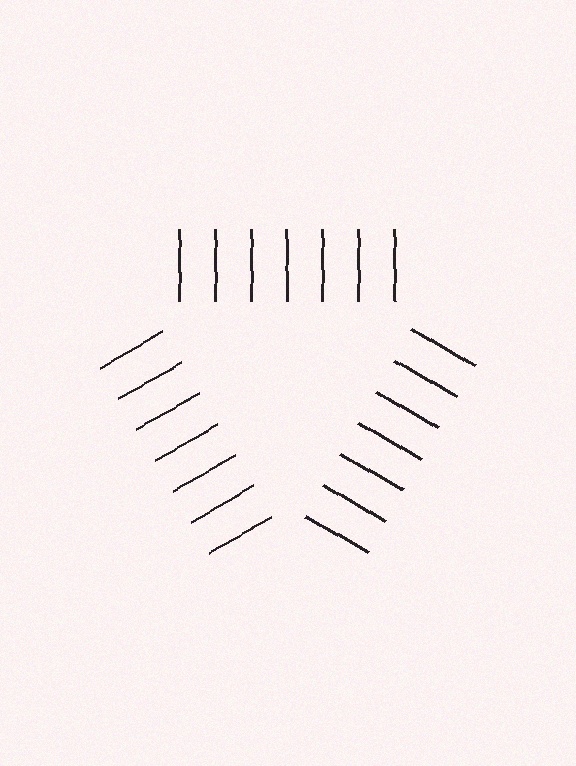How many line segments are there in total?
21 — 7 along each of the 3 edges.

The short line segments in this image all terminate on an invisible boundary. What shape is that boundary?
An illusory triangle — the line segments terminate on its edges but no continuous stroke is drawn.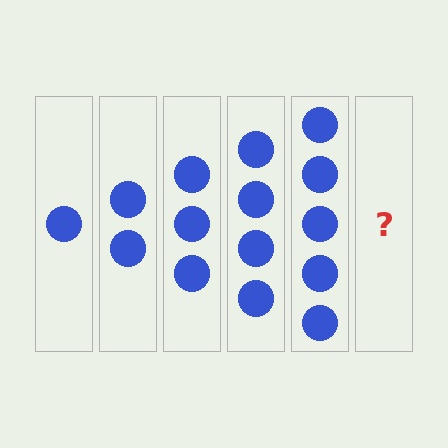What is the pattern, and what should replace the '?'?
The pattern is that each step adds one more circle. The '?' should be 6 circles.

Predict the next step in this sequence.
The next step is 6 circles.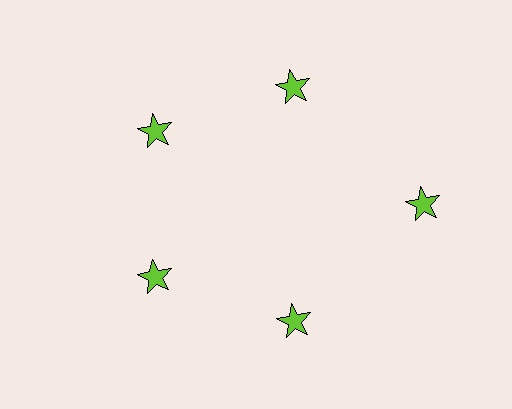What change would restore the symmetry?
The symmetry would be restored by moving it inward, back onto the ring so that all 5 stars sit at equal angles and equal distance from the center.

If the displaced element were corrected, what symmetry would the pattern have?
It would have 5-fold rotational symmetry — the pattern would map onto itself every 72 degrees.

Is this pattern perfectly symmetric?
No. The 5 lime stars are arranged in a ring, but one element near the 3 o'clock position is pushed outward from the center, breaking the 5-fold rotational symmetry.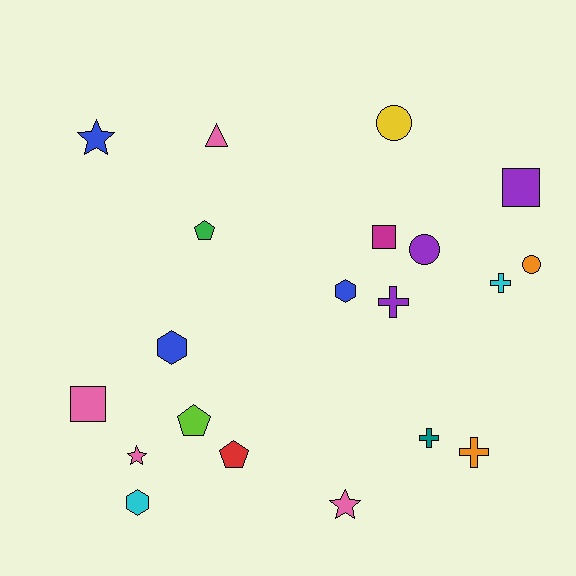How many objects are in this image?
There are 20 objects.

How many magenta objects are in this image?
There is 1 magenta object.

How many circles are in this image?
There are 3 circles.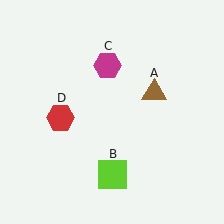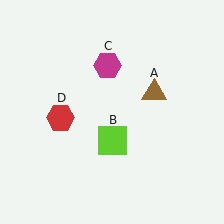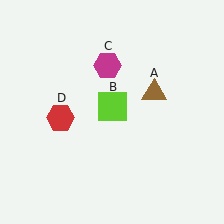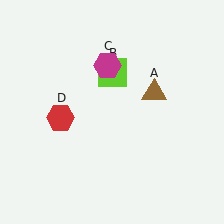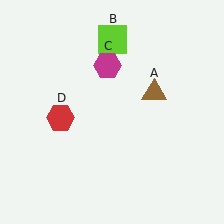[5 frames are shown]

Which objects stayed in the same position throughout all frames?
Brown triangle (object A) and magenta hexagon (object C) and red hexagon (object D) remained stationary.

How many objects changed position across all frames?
1 object changed position: lime square (object B).